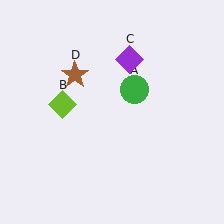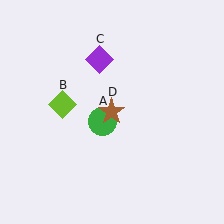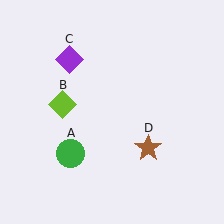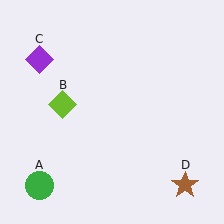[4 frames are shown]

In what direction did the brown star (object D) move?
The brown star (object D) moved down and to the right.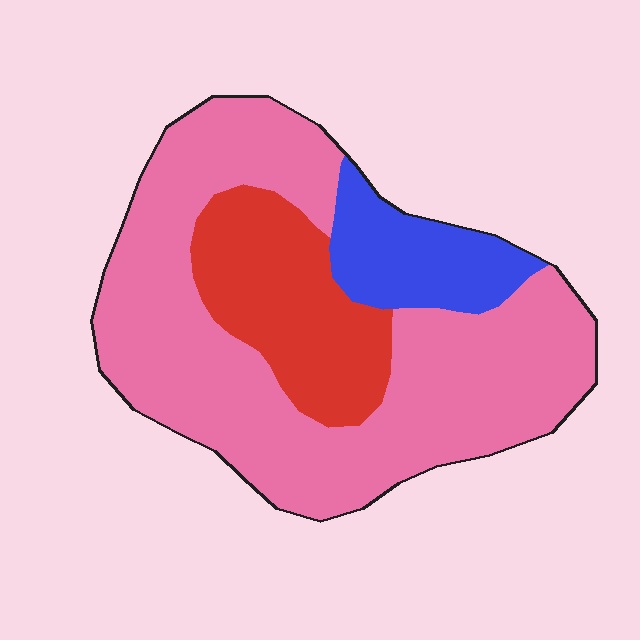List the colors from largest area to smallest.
From largest to smallest: pink, red, blue.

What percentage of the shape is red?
Red covers around 20% of the shape.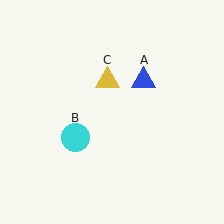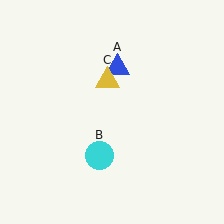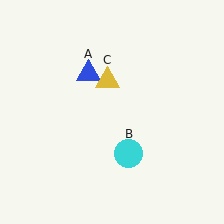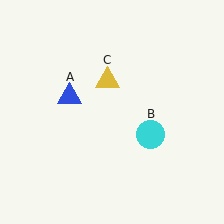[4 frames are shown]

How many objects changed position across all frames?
2 objects changed position: blue triangle (object A), cyan circle (object B).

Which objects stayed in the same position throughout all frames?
Yellow triangle (object C) remained stationary.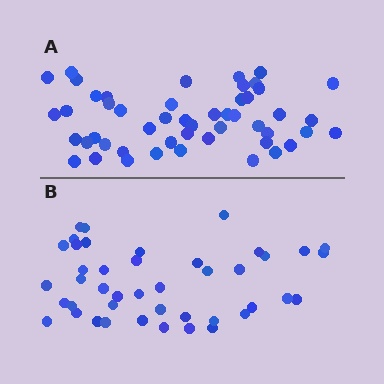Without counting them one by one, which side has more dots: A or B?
Region A (the top region) has more dots.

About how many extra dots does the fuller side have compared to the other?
Region A has roughly 8 or so more dots than region B.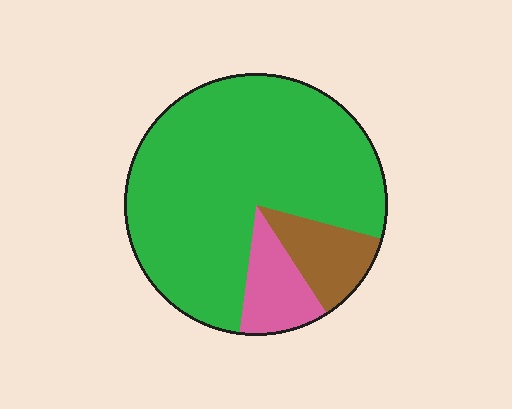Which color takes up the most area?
Green, at roughly 75%.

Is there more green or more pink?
Green.